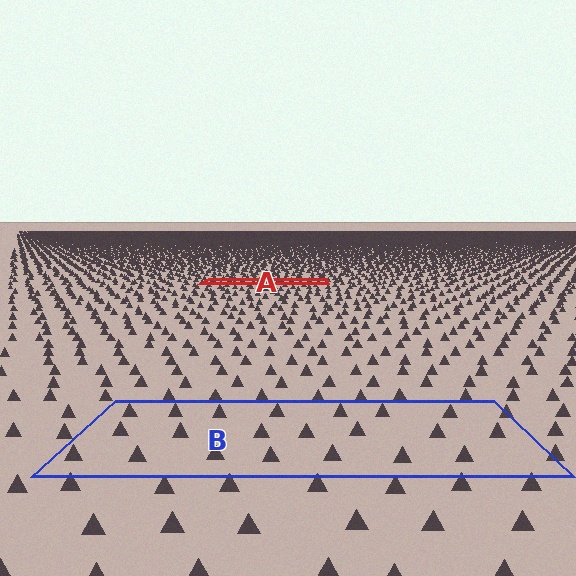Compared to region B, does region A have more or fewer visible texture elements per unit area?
Region A has more texture elements per unit area — they are packed more densely because it is farther away.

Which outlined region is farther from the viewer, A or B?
Region A is farther from the viewer — the texture elements inside it appear smaller and more densely packed.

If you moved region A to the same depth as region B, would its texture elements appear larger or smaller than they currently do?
They would appear larger. At a closer depth, the same texture elements are projected at a bigger on-screen size.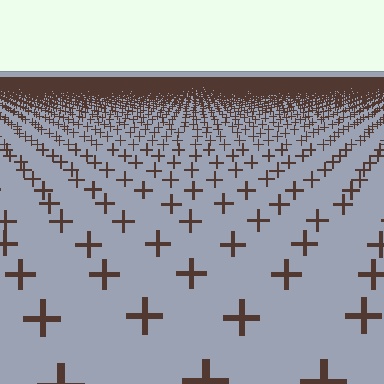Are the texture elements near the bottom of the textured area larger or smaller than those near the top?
Larger. Near the bottom, elements are closer to the viewer and appear at a bigger on-screen size.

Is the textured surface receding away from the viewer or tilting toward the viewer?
The surface is receding away from the viewer. Texture elements get smaller and denser toward the top.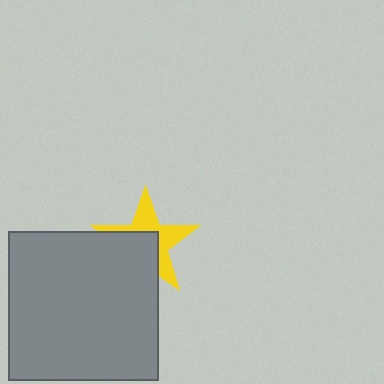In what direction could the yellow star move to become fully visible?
The yellow star could move toward the upper-right. That would shift it out from behind the gray square entirely.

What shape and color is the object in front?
The object in front is a gray square.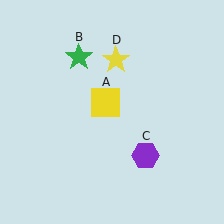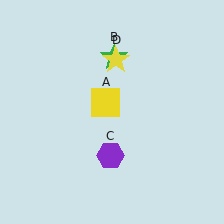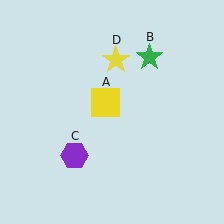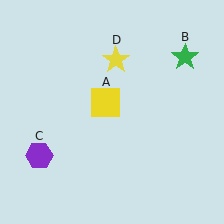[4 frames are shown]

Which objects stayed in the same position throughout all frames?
Yellow square (object A) and yellow star (object D) remained stationary.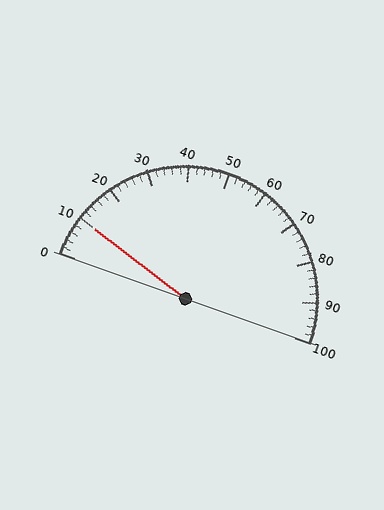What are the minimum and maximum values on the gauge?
The gauge ranges from 0 to 100.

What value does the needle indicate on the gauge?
The needle indicates approximately 10.